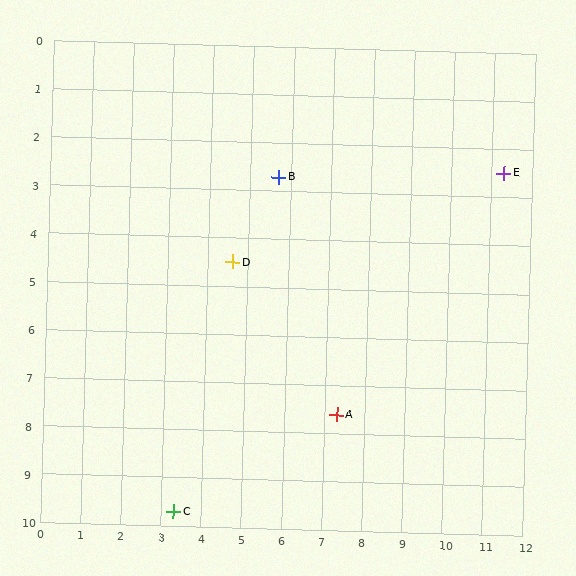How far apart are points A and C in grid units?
Points A and C are about 4.5 grid units apart.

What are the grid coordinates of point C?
Point C is at approximately (3.3, 9.7).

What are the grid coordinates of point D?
Point D is at approximately (4.6, 4.5).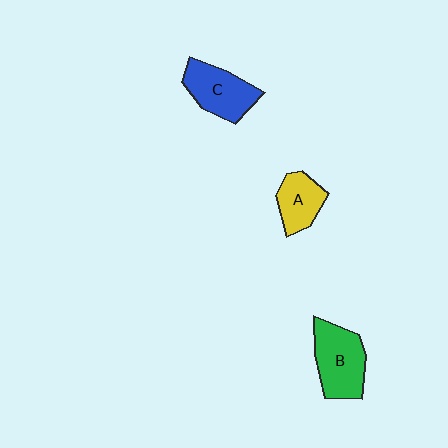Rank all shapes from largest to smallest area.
From largest to smallest: B (green), C (blue), A (yellow).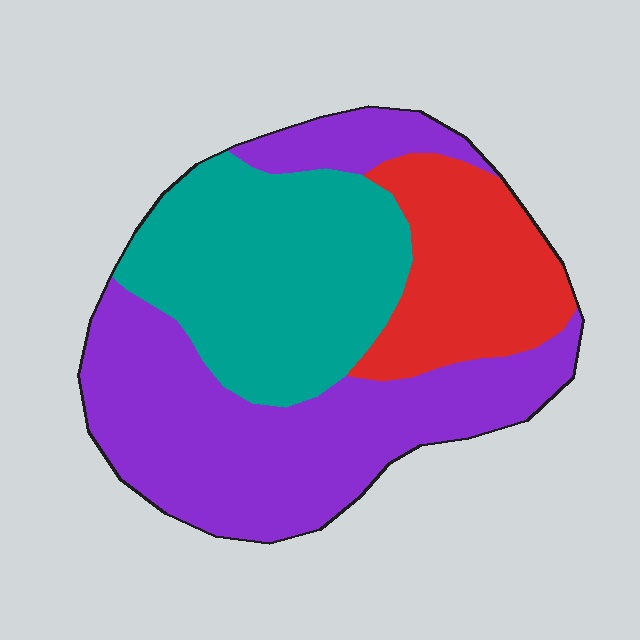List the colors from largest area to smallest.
From largest to smallest: purple, teal, red.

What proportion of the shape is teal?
Teal covers roughly 35% of the shape.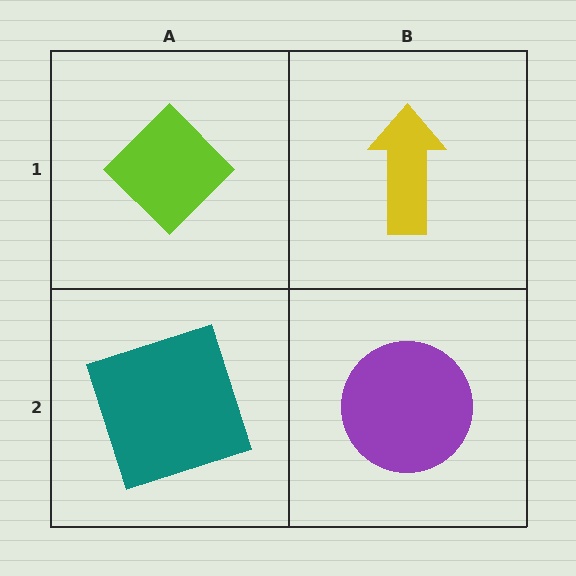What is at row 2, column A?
A teal square.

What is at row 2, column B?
A purple circle.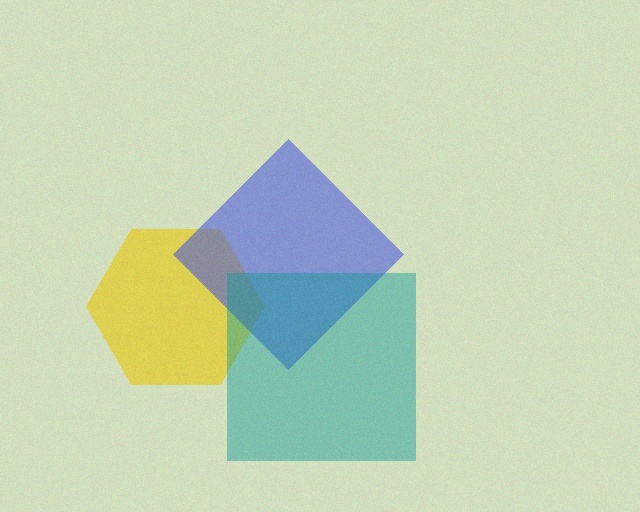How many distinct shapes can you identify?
There are 3 distinct shapes: a yellow hexagon, a blue diamond, a teal square.